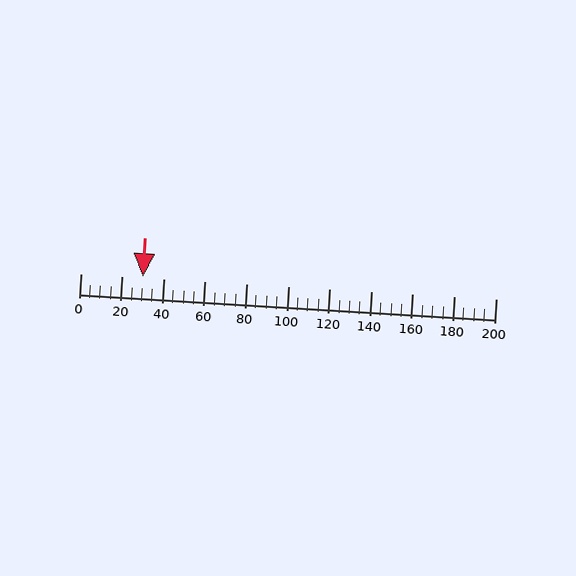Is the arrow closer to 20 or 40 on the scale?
The arrow is closer to 40.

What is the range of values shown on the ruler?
The ruler shows values from 0 to 200.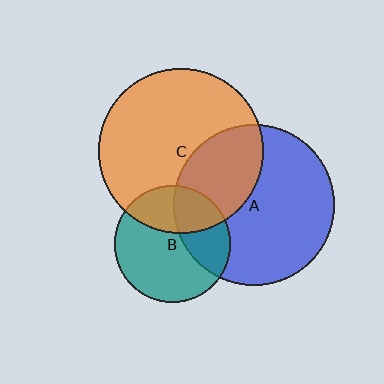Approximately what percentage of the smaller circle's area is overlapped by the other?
Approximately 30%.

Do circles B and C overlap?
Yes.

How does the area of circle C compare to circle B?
Approximately 2.0 times.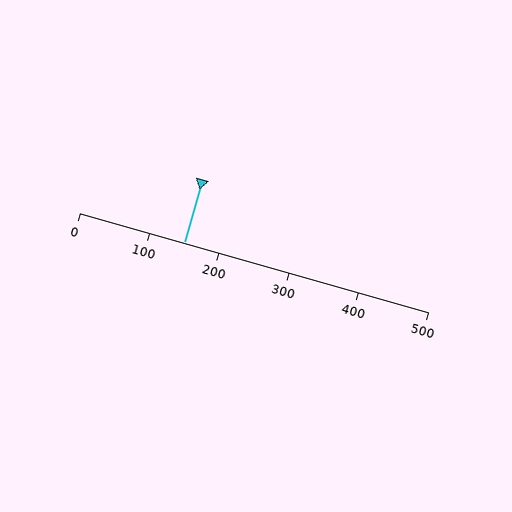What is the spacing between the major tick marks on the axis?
The major ticks are spaced 100 apart.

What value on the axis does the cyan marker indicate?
The marker indicates approximately 150.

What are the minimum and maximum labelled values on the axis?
The axis runs from 0 to 500.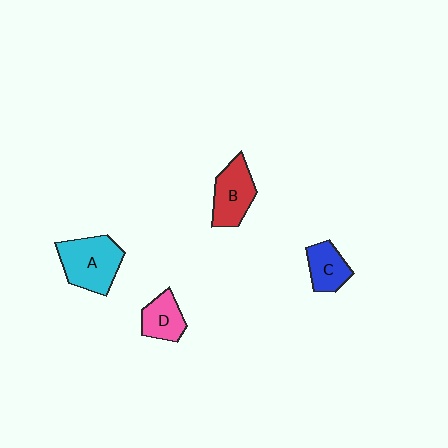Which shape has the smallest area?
Shape D (pink).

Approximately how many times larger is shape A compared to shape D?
Approximately 1.7 times.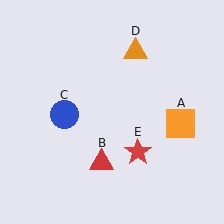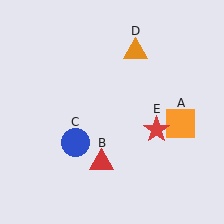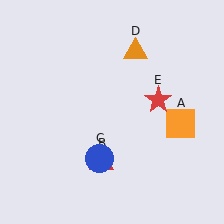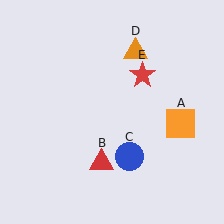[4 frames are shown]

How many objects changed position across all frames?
2 objects changed position: blue circle (object C), red star (object E).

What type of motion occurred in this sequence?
The blue circle (object C), red star (object E) rotated counterclockwise around the center of the scene.